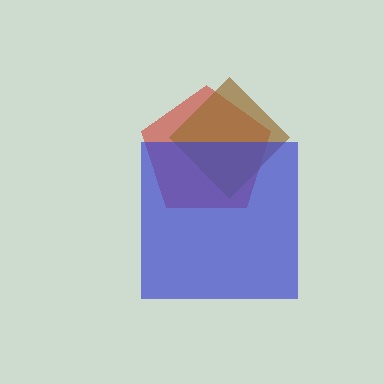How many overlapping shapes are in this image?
There are 3 overlapping shapes in the image.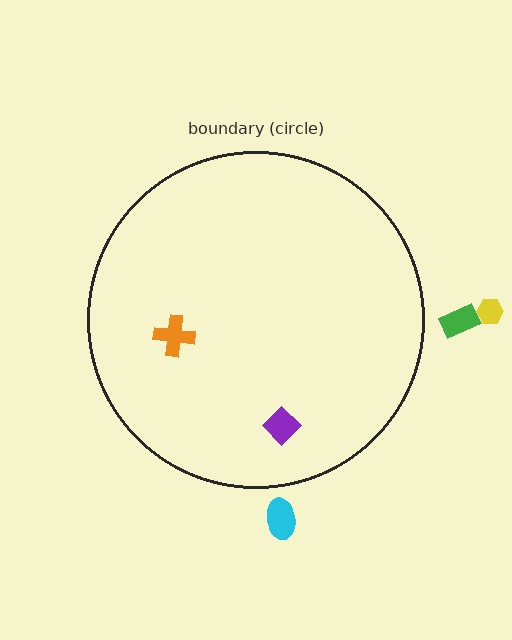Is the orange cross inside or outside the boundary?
Inside.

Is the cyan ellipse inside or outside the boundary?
Outside.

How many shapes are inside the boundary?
2 inside, 3 outside.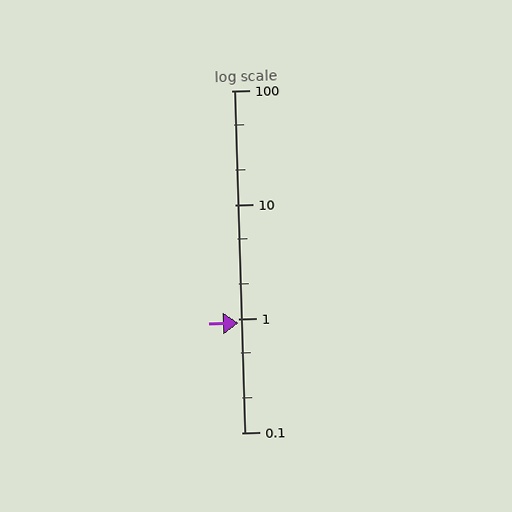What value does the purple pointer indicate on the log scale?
The pointer indicates approximately 0.91.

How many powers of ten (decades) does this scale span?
The scale spans 3 decades, from 0.1 to 100.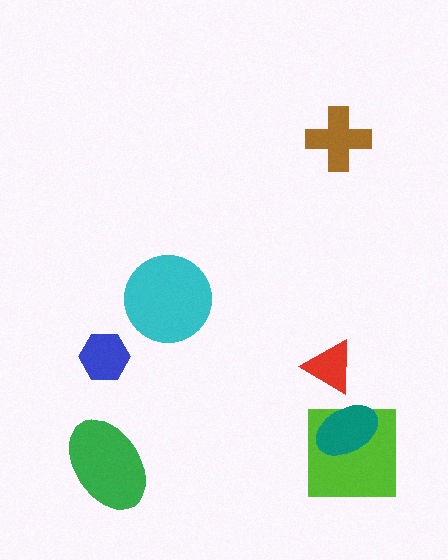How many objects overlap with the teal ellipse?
1 object overlaps with the teal ellipse.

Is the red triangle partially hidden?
No, no other shape covers it.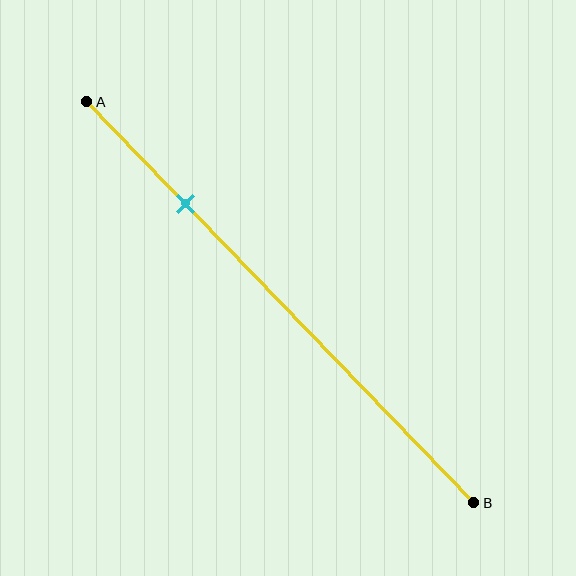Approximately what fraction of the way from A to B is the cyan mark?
The cyan mark is approximately 25% of the way from A to B.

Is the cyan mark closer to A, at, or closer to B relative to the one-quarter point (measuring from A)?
The cyan mark is approximately at the one-quarter point of segment AB.